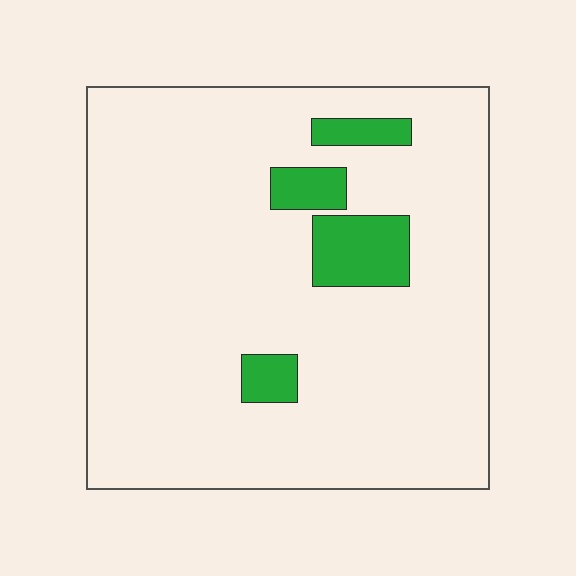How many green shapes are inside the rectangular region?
4.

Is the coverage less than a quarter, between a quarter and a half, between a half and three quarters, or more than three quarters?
Less than a quarter.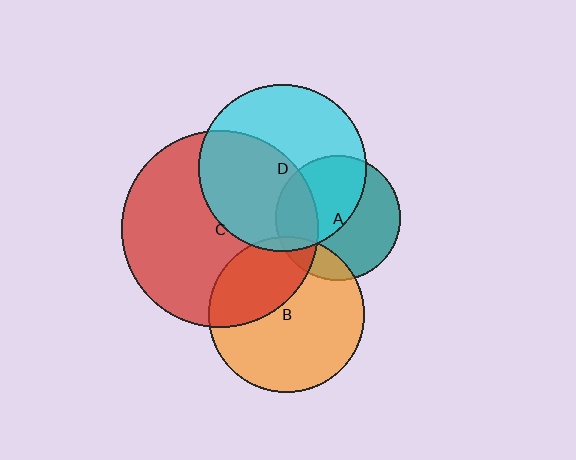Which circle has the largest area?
Circle C (red).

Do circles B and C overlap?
Yes.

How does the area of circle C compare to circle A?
Approximately 2.5 times.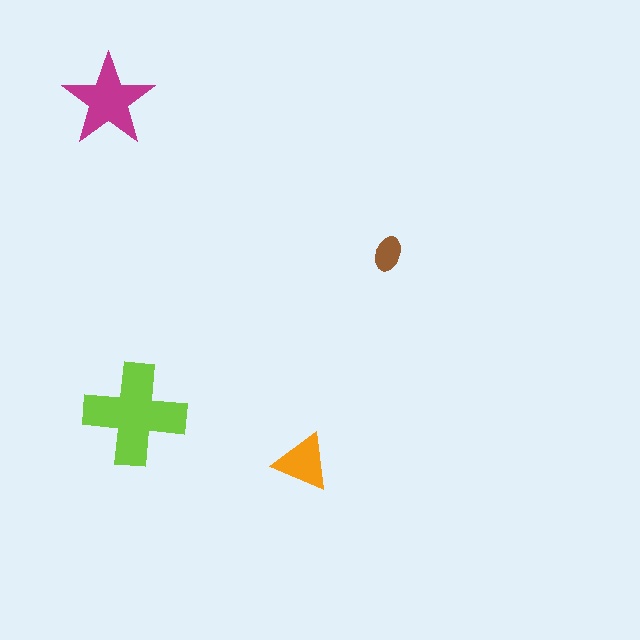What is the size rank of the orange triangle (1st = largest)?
3rd.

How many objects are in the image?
There are 4 objects in the image.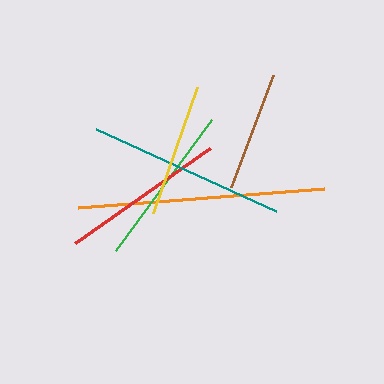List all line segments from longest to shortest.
From longest to shortest: orange, teal, red, green, yellow, brown.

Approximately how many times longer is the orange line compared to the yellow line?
The orange line is approximately 1.9 times the length of the yellow line.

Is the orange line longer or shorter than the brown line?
The orange line is longer than the brown line.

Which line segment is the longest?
The orange line is the longest at approximately 247 pixels.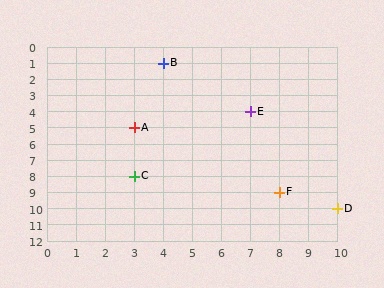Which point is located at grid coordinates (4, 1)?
Point B is at (4, 1).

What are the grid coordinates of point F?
Point F is at grid coordinates (8, 9).